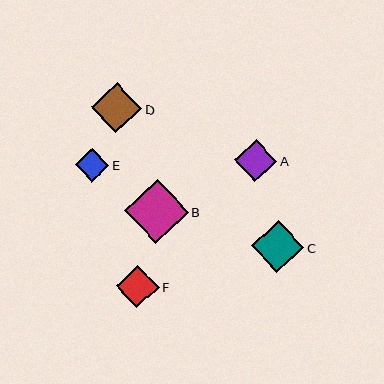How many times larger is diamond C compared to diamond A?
Diamond C is approximately 1.2 times the size of diamond A.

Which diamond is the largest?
Diamond B is the largest with a size of approximately 64 pixels.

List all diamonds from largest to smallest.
From largest to smallest: B, C, D, F, A, E.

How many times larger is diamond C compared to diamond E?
Diamond C is approximately 1.6 times the size of diamond E.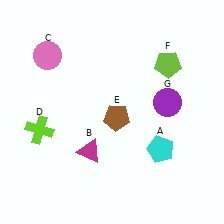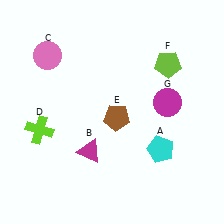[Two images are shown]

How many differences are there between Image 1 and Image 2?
There is 1 difference between the two images.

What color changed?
The circle (G) changed from purple in Image 1 to magenta in Image 2.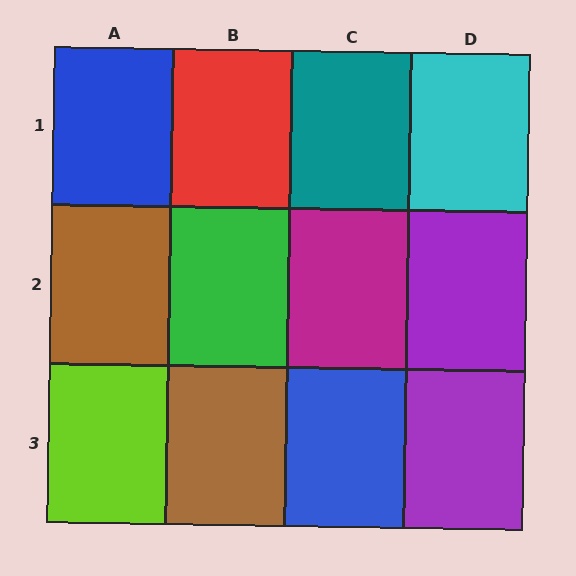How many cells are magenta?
1 cell is magenta.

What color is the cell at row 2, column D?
Purple.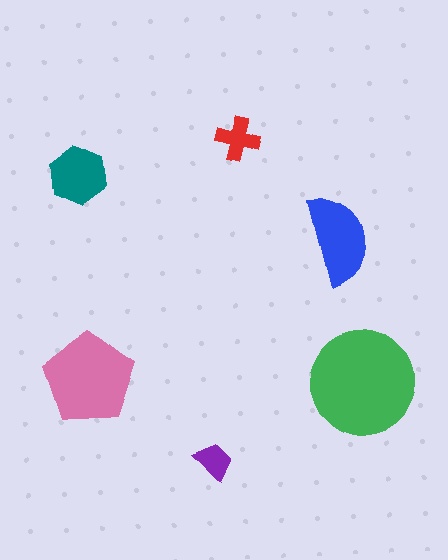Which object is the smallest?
The purple trapezoid.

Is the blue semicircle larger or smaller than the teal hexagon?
Larger.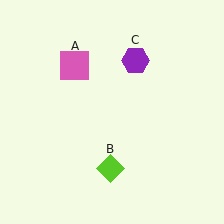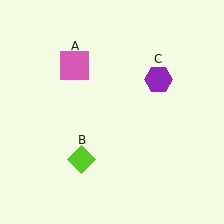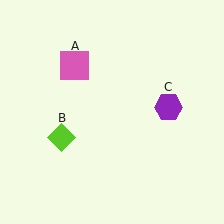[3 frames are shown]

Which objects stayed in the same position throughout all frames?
Pink square (object A) remained stationary.